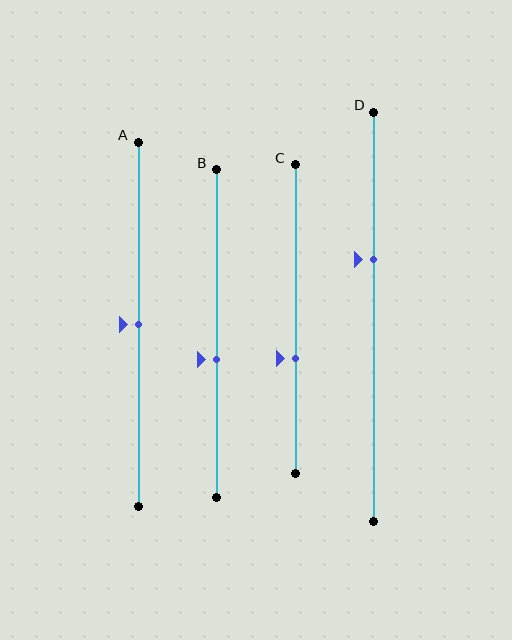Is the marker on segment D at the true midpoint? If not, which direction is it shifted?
No, the marker on segment D is shifted upward by about 14% of the segment length.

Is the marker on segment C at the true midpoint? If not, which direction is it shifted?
No, the marker on segment C is shifted downward by about 13% of the segment length.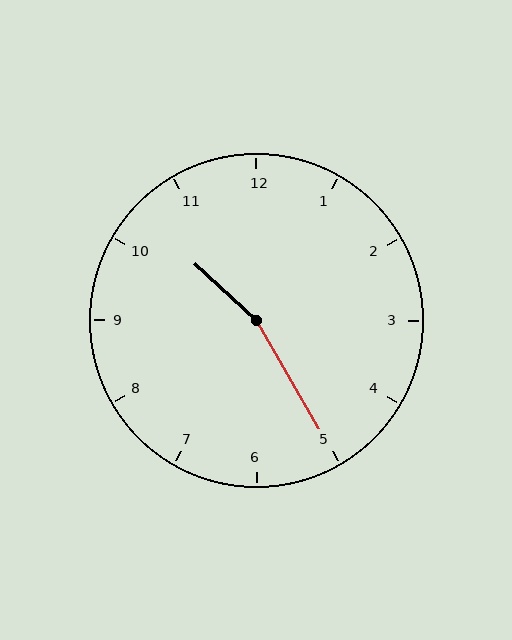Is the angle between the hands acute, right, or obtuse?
It is obtuse.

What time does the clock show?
10:25.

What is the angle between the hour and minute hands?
Approximately 162 degrees.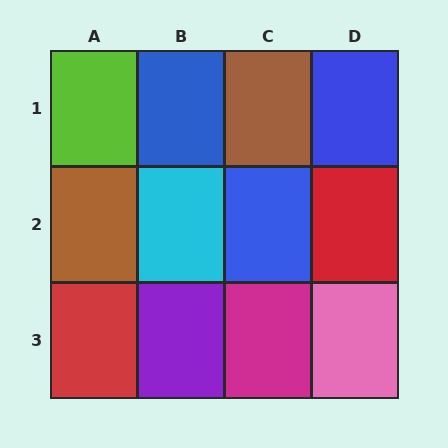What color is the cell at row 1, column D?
Blue.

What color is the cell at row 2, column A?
Brown.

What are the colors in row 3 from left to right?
Red, purple, magenta, pink.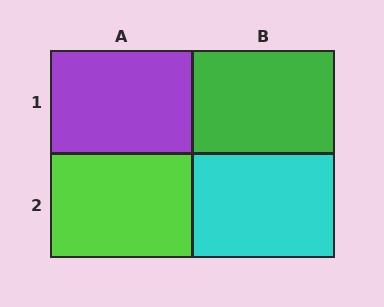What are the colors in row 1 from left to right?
Purple, green.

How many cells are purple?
1 cell is purple.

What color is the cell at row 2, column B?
Cyan.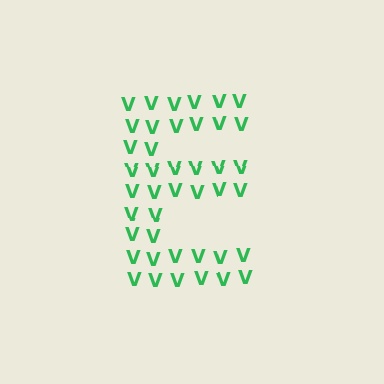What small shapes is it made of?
It is made of small letter V's.